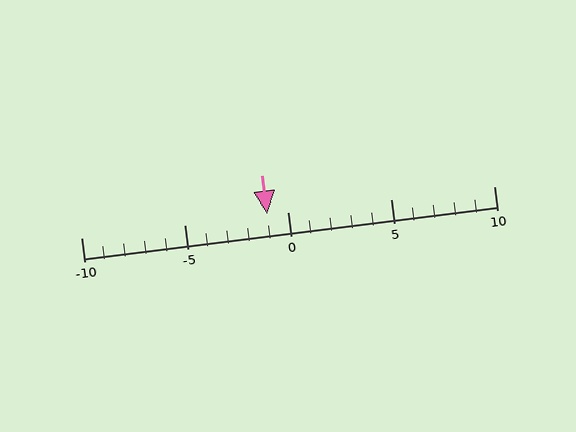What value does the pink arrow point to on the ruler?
The pink arrow points to approximately -1.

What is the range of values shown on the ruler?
The ruler shows values from -10 to 10.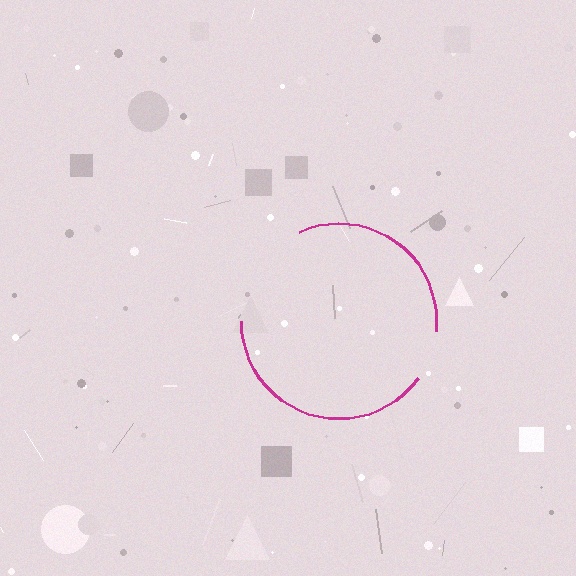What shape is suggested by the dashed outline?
The dashed outline suggests a circle.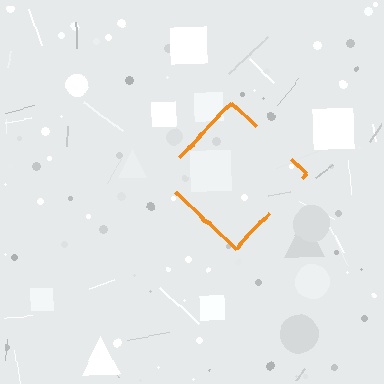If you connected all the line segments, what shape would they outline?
They would outline a diamond.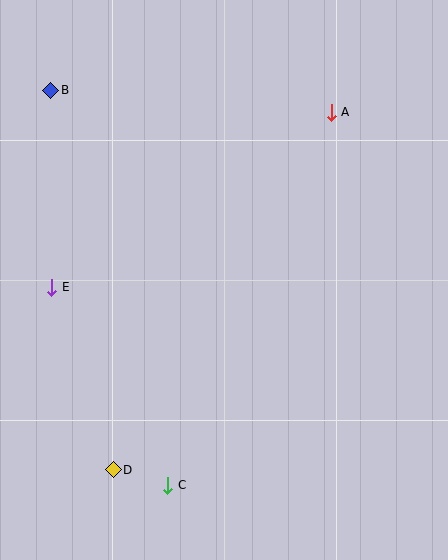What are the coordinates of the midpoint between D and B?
The midpoint between D and B is at (82, 280).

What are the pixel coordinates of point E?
Point E is at (52, 287).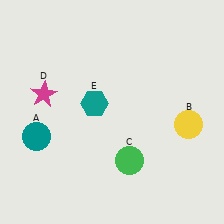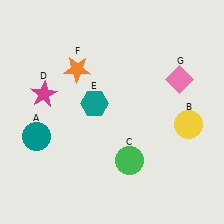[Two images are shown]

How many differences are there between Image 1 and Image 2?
There are 2 differences between the two images.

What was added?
An orange star (F), a pink diamond (G) were added in Image 2.